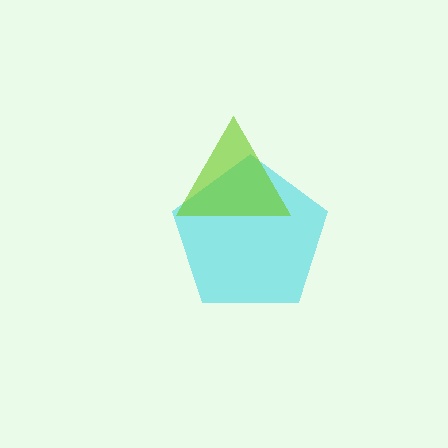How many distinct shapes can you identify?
There are 2 distinct shapes: a cyan pentagon, a lime triangle.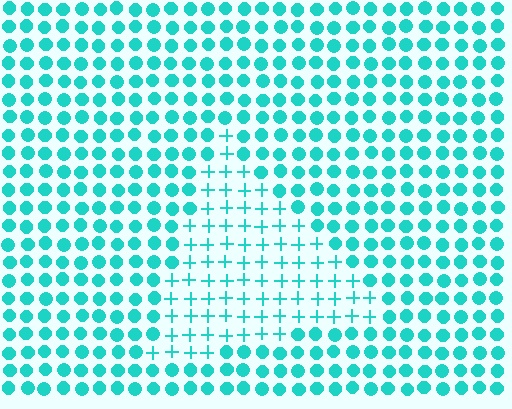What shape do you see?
I see a triangle.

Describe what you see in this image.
The image is filled with small cyan elements arranged in a uniform grid. A triangle-shaped region contains plus signs, while the surrounding area contains circles. The boundary is defined purely by the change in element shape.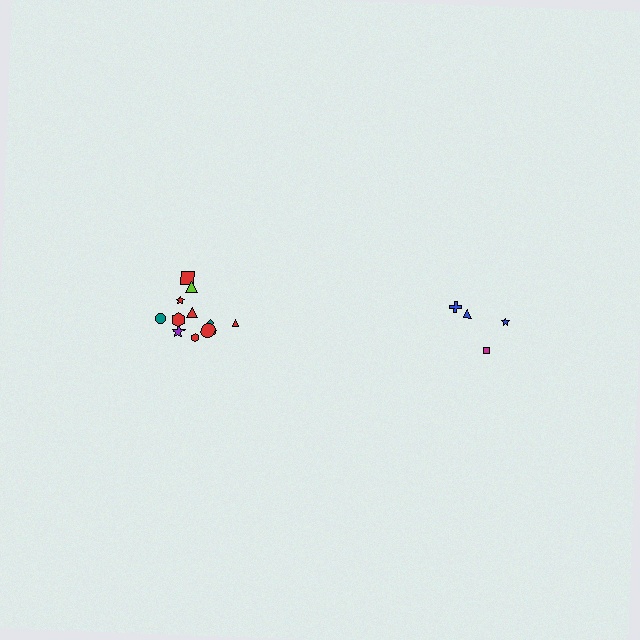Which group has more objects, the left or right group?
The left group.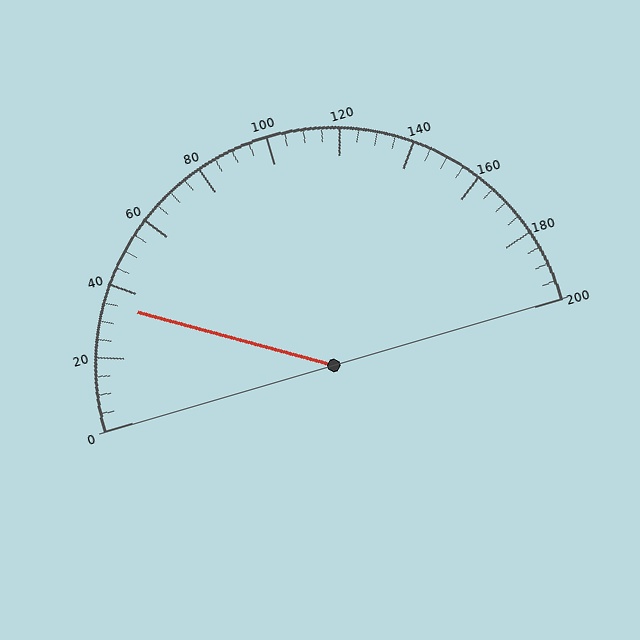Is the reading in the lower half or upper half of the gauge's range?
The reading is in the lower half of the range (0 to 200).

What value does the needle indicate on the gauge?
The needle indicates approximately 35.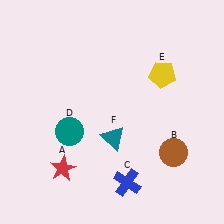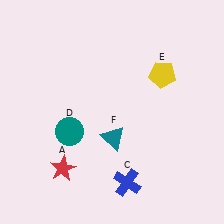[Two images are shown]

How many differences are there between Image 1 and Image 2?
There is 1 difference between the two images.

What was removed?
The brown circle (B) was removed in Image 2.